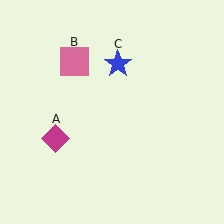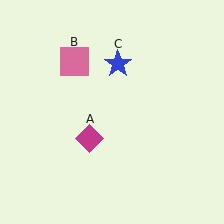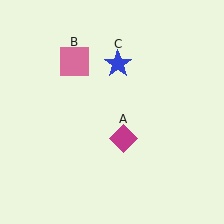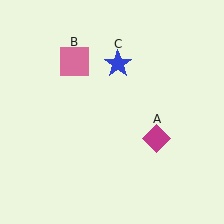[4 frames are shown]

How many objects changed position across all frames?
1 object changed position: magenta diamond (object A).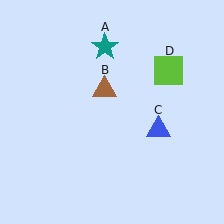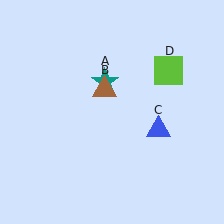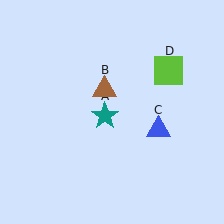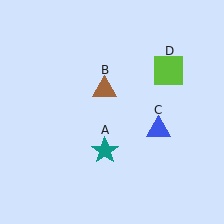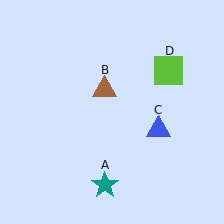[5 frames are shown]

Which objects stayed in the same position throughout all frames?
Brown triangle (object B) and blue triangle (object C) and lime square (object D) remained stationary.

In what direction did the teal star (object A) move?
The teal star (object A) moved down.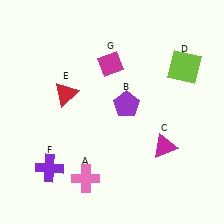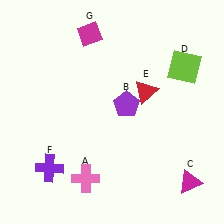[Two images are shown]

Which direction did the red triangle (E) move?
The red triangle (E) moved right.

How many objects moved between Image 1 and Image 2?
3 objects moved between the two images.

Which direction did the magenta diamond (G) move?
The magenta diamond (G) moved up.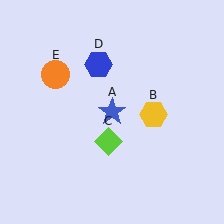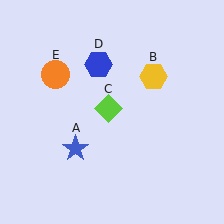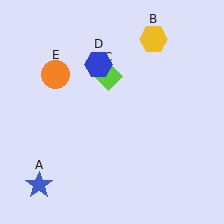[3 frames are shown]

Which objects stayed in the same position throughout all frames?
Blue hexagon (object D) and orange circle (object E) remained stationary.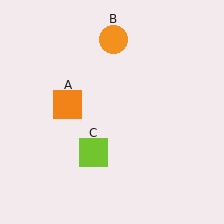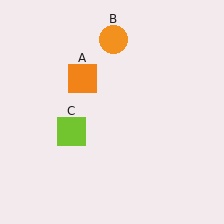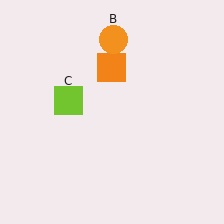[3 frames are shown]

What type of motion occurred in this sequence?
The orange square (object A), lime square (object C) rotated clockwise around the center of the scene.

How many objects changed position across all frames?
2 objects changed position: orange square (object A), lime square (object C).